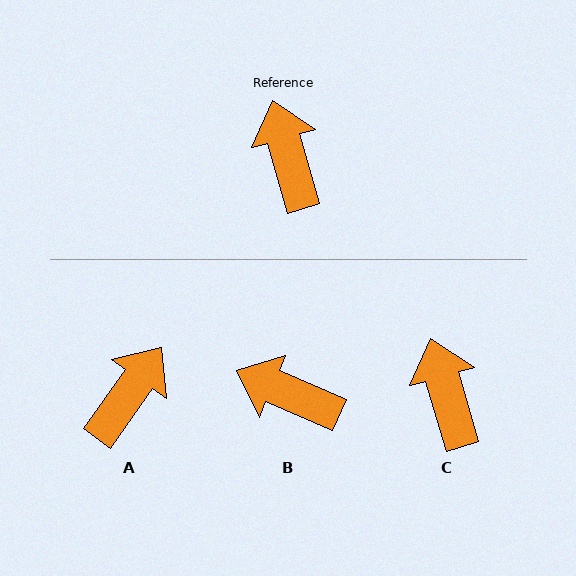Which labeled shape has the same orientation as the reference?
C.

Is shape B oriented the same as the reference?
No, it is off by about 51 degrees.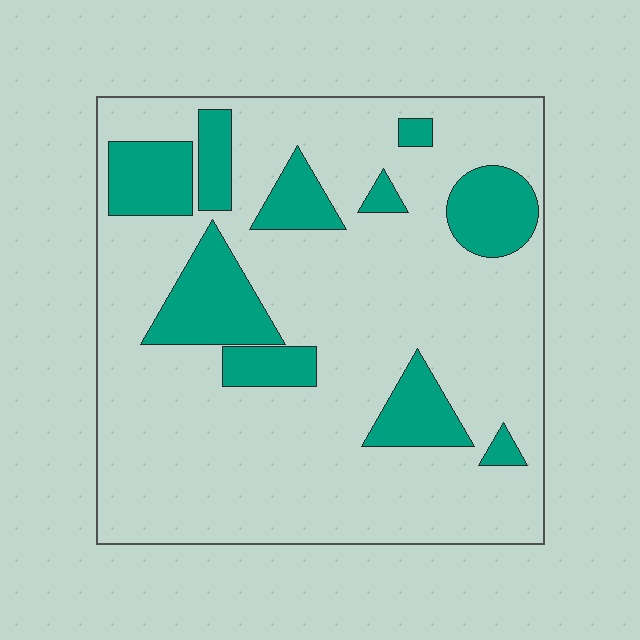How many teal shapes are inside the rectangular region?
10.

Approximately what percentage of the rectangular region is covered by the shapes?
Approximately 20%.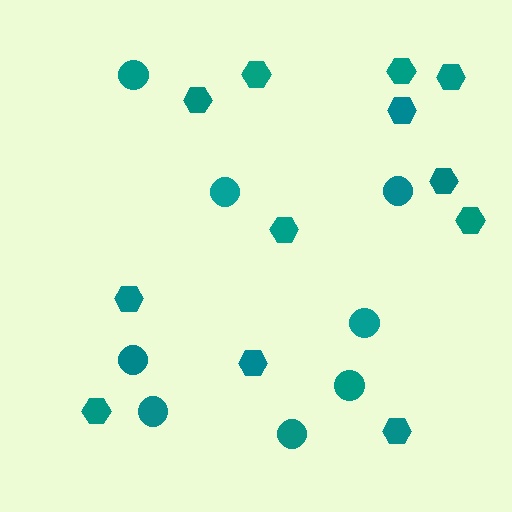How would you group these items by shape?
There are 2 groups: one group of hexagons (12) and one group of circles (8).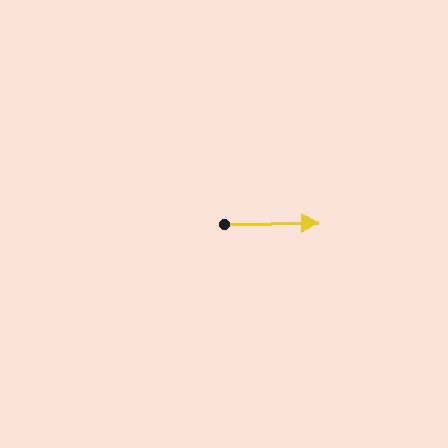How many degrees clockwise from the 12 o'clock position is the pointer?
Approximately 89 degrees.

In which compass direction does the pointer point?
East.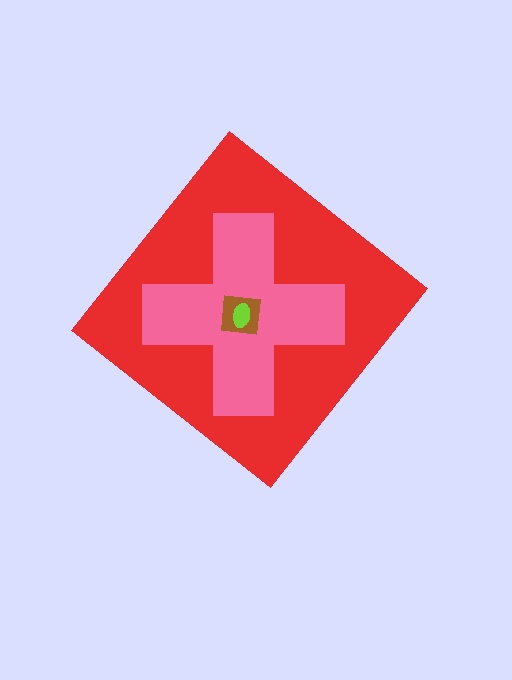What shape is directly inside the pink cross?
The brown square.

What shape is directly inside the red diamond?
The pink cross.